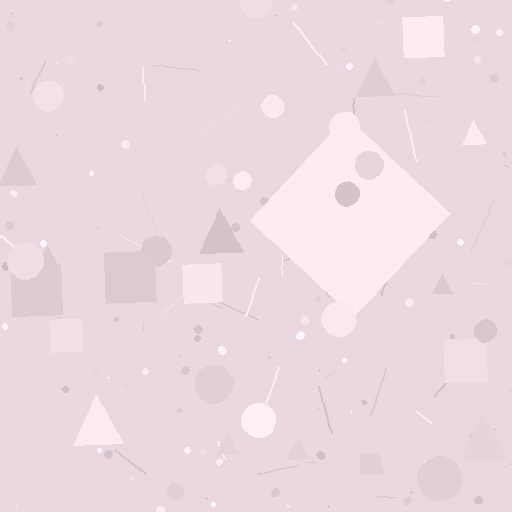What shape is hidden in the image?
A diamond is hidden in the image.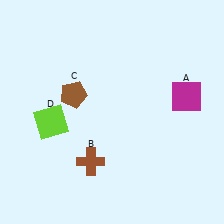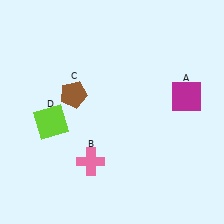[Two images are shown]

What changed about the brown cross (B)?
In Image 1, B is brown. In Image 2, it changed to pink.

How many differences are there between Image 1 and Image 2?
There is 1 difference between the two images.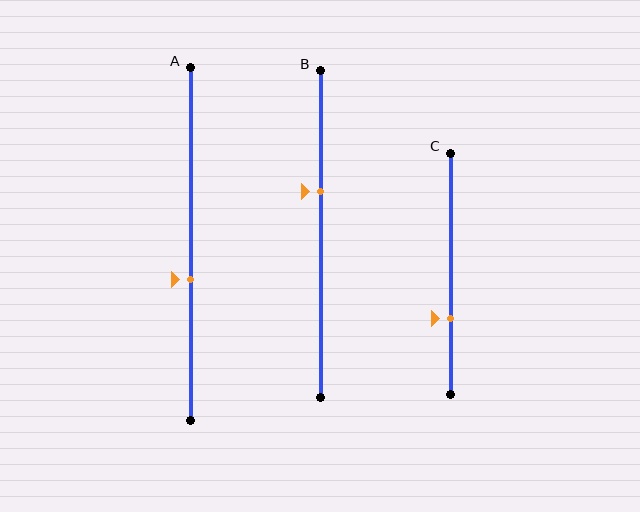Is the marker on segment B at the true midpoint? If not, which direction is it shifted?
No, the marker on segment B is shifted upward by about 13% of the segment length.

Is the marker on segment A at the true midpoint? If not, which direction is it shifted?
No, the marker on segment A is shifted downward by about 10% of the segment length.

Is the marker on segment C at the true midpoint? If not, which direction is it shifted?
No, the marker on segment C is shifted downward by about 19% of the segment length.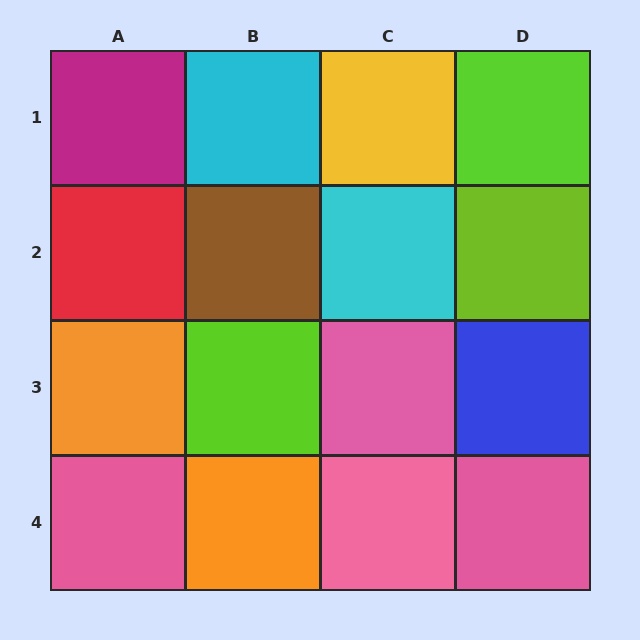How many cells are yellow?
1 cell is yellow.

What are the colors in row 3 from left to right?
Orange, lime, pink, blue.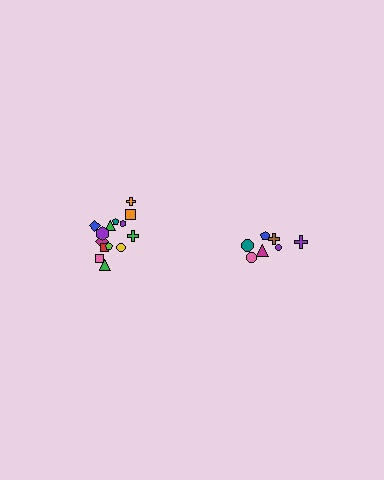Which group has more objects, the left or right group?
The left group.